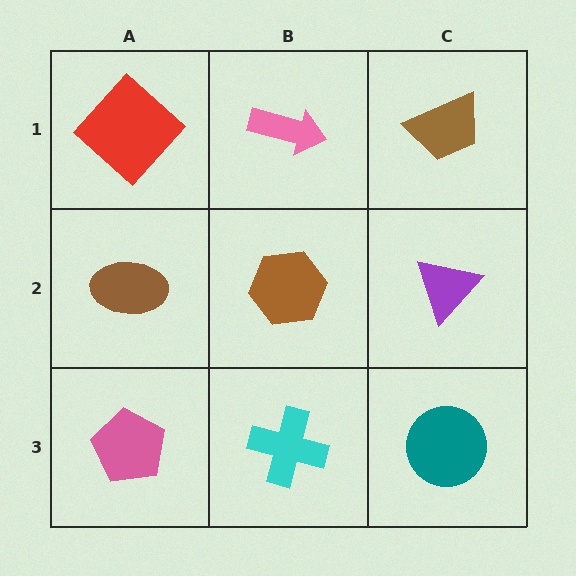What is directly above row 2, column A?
A red diamond.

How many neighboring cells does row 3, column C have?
2.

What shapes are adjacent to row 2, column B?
A pink arrow (row 1, column B), a cyan cross (row 3, column B), a brown ellipse (row 2, column A), a purple triangle (row 2, column C).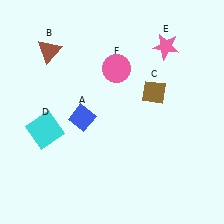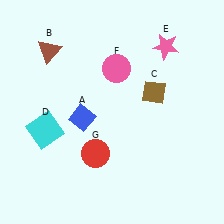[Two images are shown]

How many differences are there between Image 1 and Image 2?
There is 1 difference between the two images.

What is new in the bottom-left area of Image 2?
A red circle (G) was added in the bottom-left area of Image 2.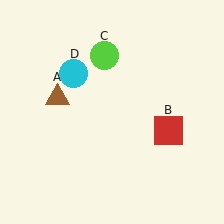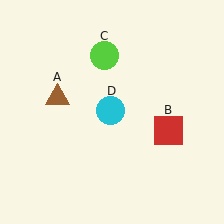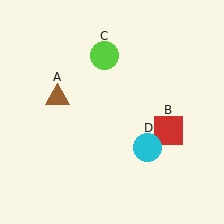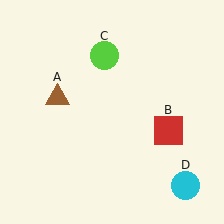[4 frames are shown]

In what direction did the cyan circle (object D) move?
The cyan circle (object D) moved down and to the right.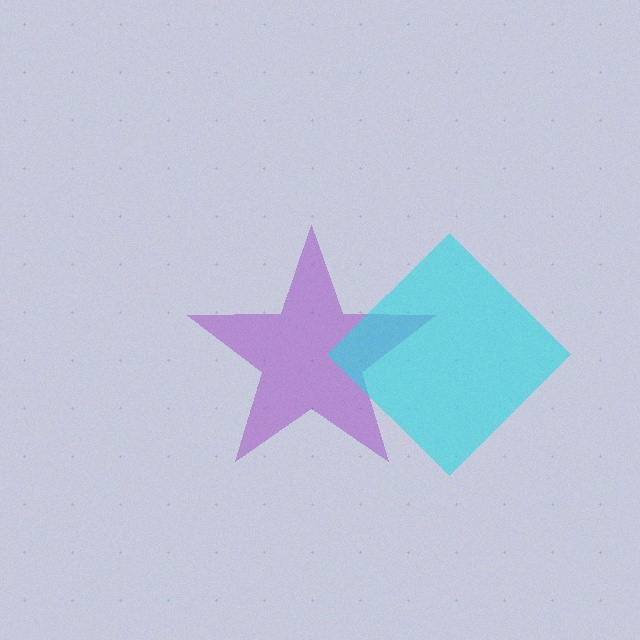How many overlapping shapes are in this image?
There are 2 overlapping shapes in the image.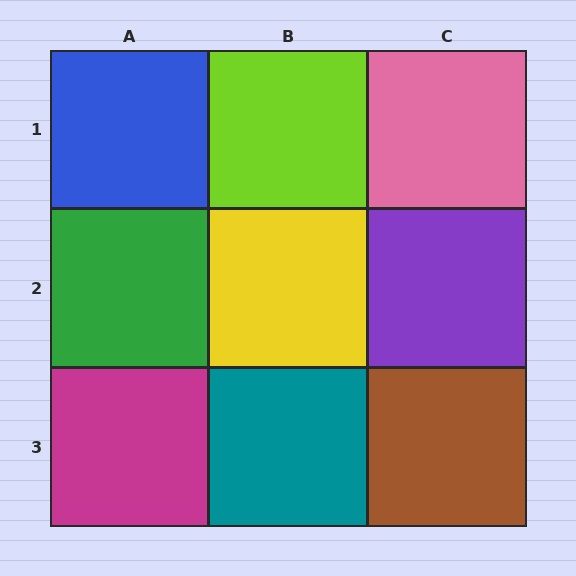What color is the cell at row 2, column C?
Purple.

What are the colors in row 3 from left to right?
Magenta, teal, brown.